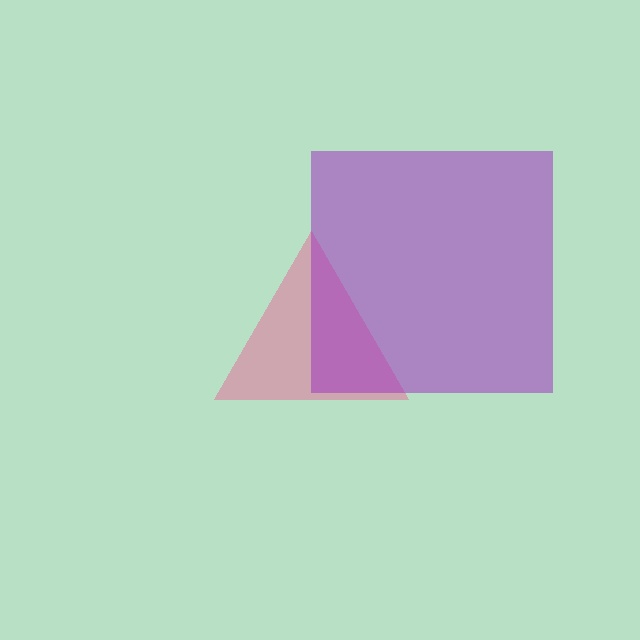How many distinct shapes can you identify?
There are 2 distinct shapes: a pink triangle, a purple square.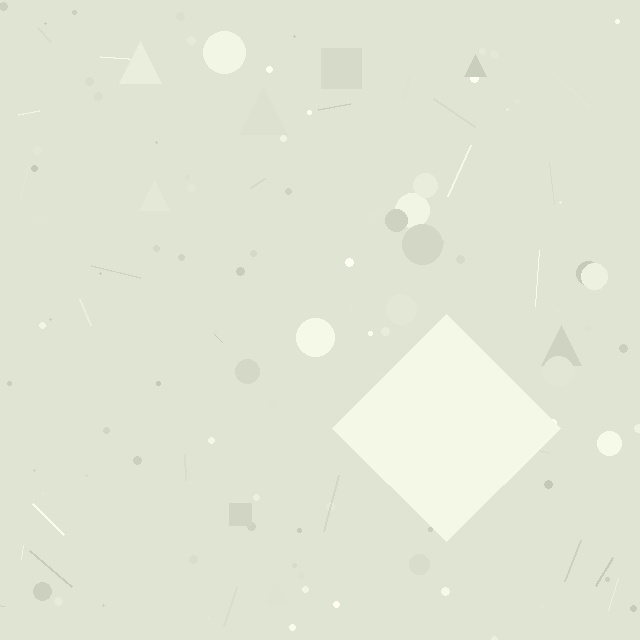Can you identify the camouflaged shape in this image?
The camouflaged shape is a diamond.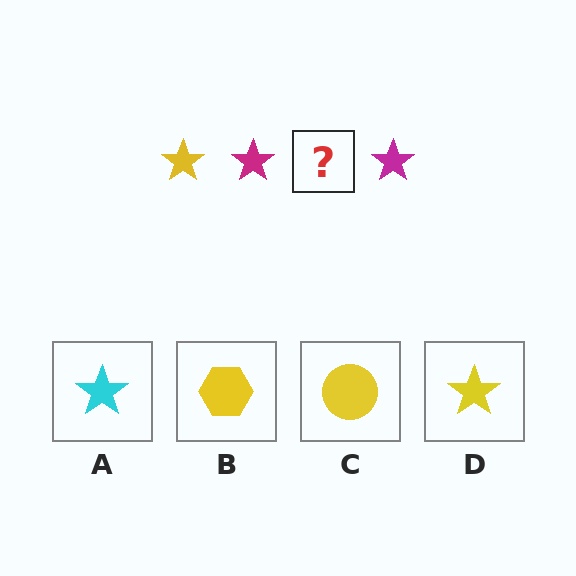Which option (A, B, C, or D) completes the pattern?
D.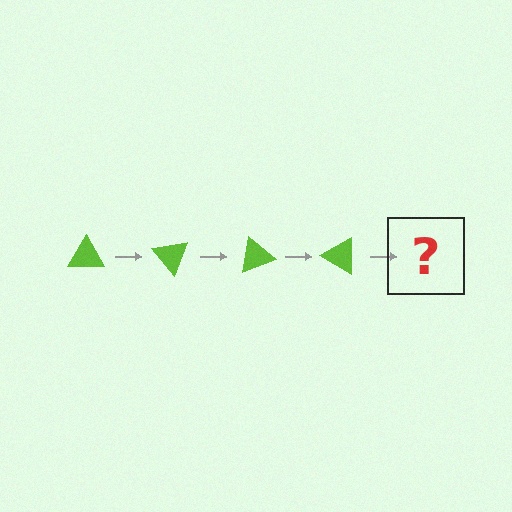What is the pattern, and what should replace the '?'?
The pattern is that the triangle rotates 50 degrees each step. The '?' should be a lime triangle rotated 200 degrees.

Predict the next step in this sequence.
The next step is a lime triangle rotated 200 degrees.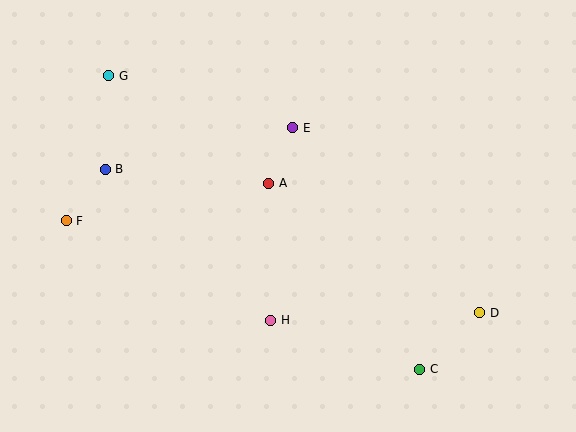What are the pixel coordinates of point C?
Point C is at (419, 369).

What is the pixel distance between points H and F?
The distance between H and F is 227 pixels.